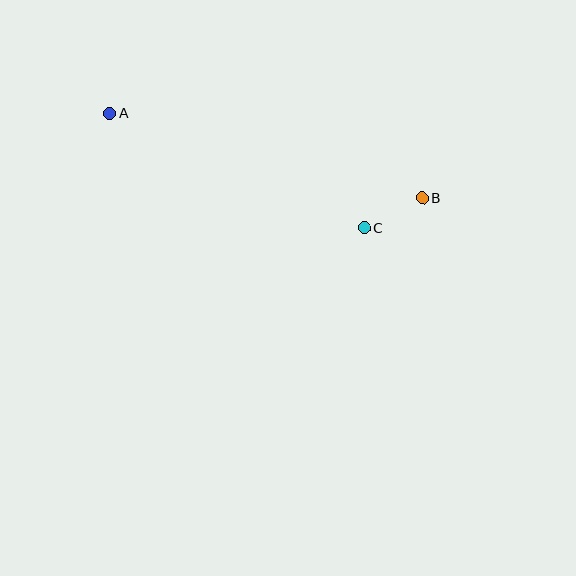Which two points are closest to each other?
Points B and C are closest to each other.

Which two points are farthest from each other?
Points A and B are farthest from each other.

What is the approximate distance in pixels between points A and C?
The distance between A and C is approximately 279 pixels.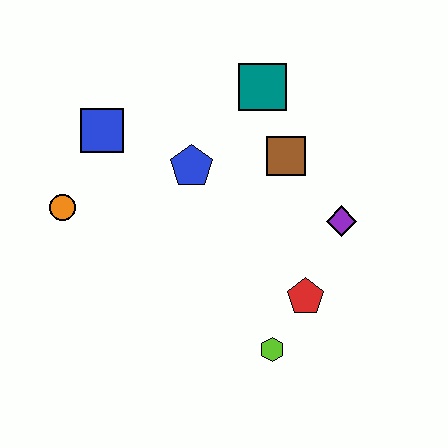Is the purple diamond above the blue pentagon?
No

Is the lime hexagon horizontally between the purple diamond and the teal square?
Yes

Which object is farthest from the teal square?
The lime hexagon is farthest from the teal square.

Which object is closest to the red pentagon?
The lime hexagon is closest to the red pentagon.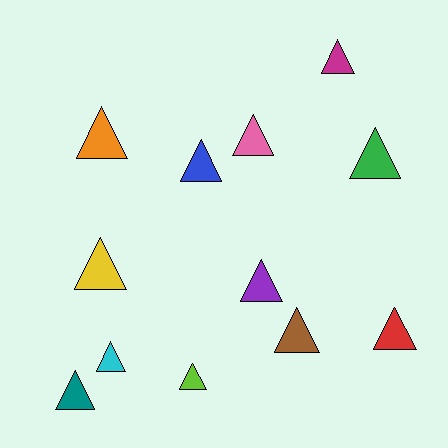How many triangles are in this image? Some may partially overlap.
There are 12 triangles.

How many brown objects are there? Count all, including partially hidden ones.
There is 1 brown object.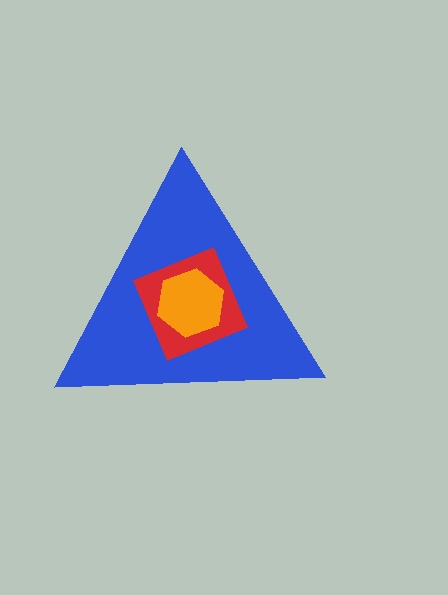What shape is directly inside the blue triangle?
The red square.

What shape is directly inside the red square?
The orange hexagon.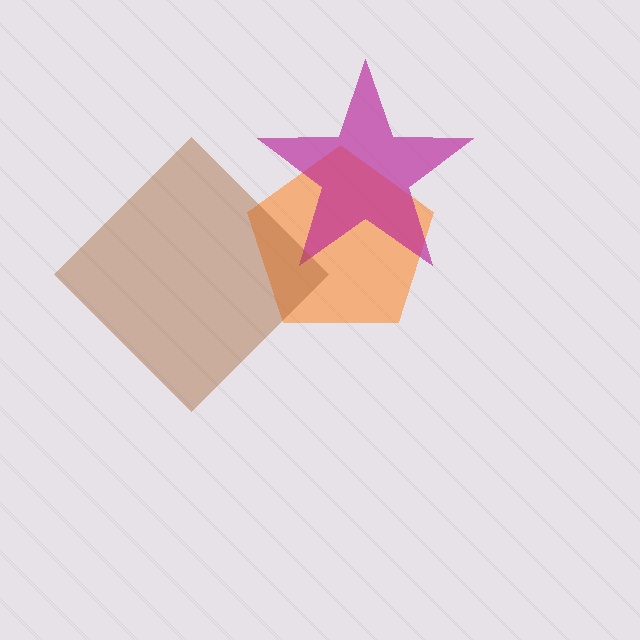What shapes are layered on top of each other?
The layered shapes are: an orange pentagon, a magenta star, a brown diamond.